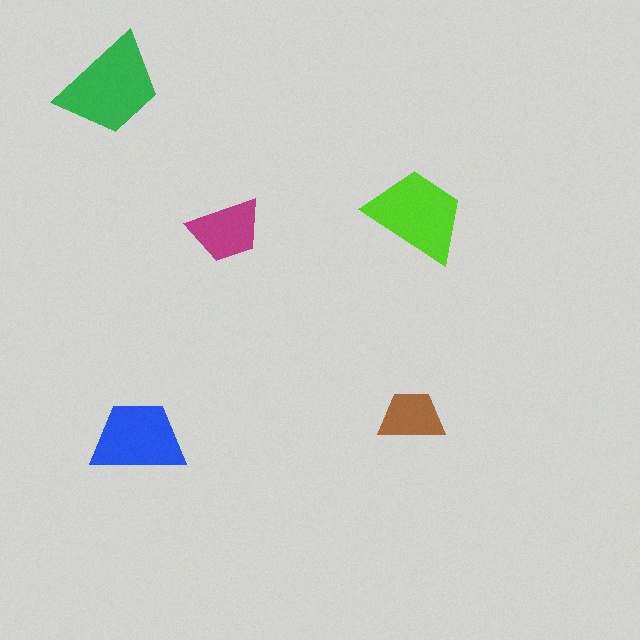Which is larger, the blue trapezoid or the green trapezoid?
The green one.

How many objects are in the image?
There are 5 objects in the image.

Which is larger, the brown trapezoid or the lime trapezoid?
The lime one.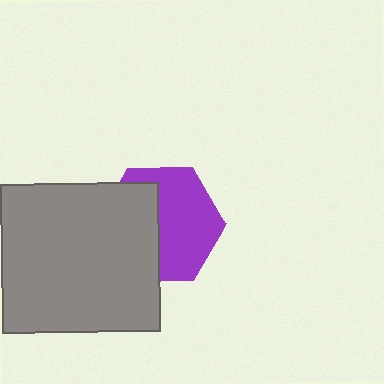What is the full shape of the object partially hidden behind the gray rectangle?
The partially hidden object is a purple hexagon.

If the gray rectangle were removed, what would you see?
You would see the complete purple hexagon.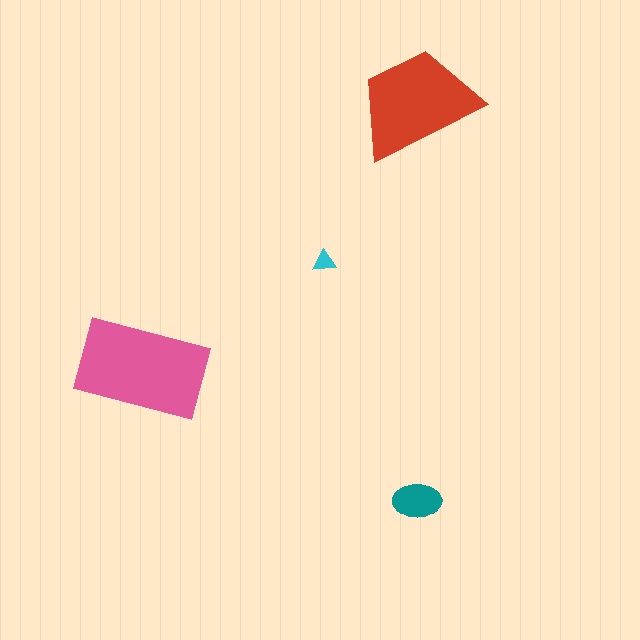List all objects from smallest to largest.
The cyan triangle, the teal ellipse, the red trapezoid, the pink rectangle.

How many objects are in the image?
There are 4 objects in the image.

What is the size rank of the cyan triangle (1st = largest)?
4th.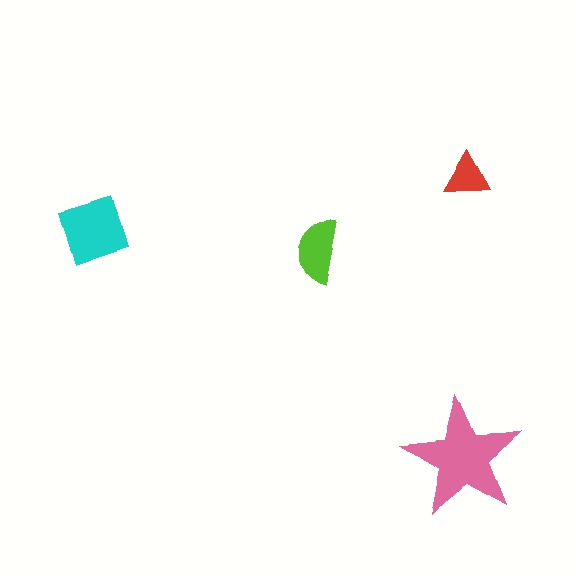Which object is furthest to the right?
The red triangle is rightmost.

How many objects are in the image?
There are 4 objects in the image.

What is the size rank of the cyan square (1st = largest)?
2nd.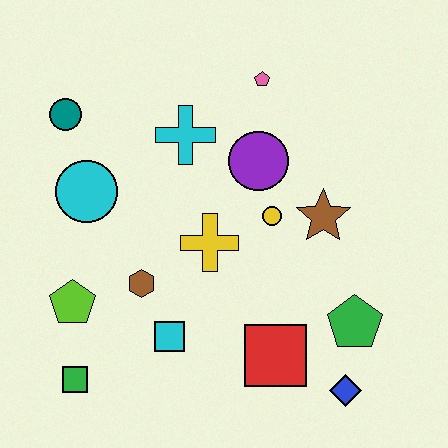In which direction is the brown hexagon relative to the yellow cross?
The brown hexagon is to the left of the yellow cross.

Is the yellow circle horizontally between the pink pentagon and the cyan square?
No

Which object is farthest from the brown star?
The green square is farthest from the brown star.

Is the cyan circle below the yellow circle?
No